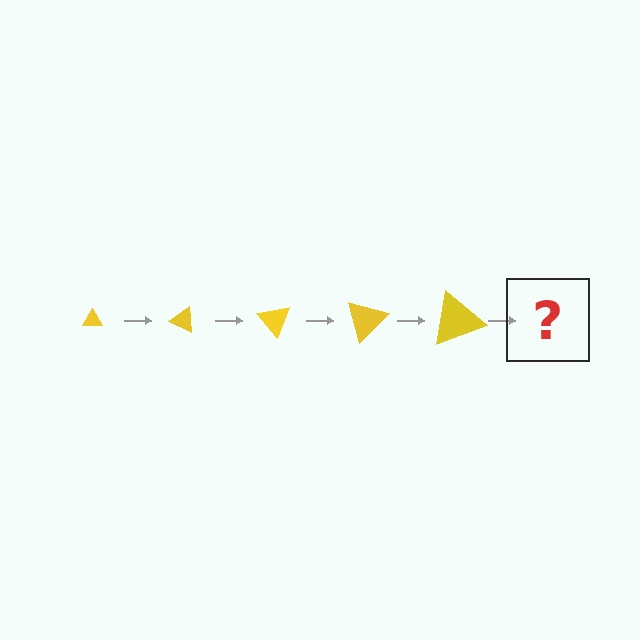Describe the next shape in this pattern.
It should be a triangle, larger than the previous one and rotated 125 degrees from the start.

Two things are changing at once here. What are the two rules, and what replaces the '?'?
The two rules are that the triangle grows larger each step and it rotates 25 degrees each step. The '?' should be a triangle, larger than the previous one and rotated 125 degrees from the start.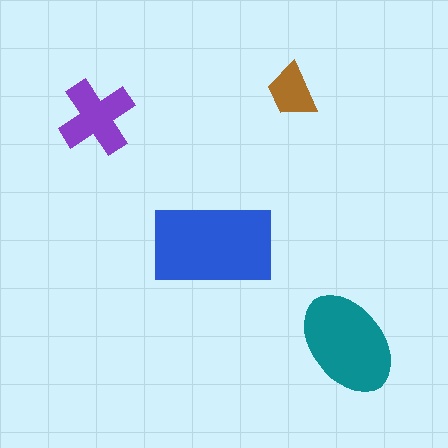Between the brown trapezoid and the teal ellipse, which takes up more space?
The teal ellipse.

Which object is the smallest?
The brown trapezoid.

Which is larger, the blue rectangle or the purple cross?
The blue rectangle.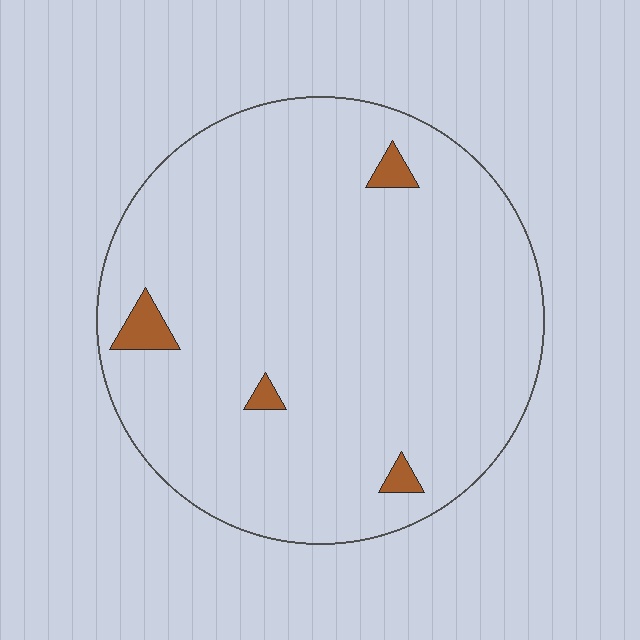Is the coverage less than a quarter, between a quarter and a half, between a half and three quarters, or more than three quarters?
Less than a quarter.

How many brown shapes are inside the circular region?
4.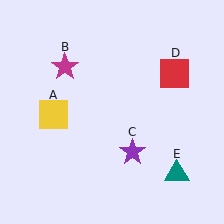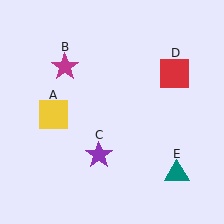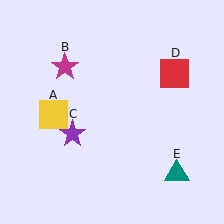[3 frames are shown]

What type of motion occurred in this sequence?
The purple star (object C) rotated clockwise around the center of the scene.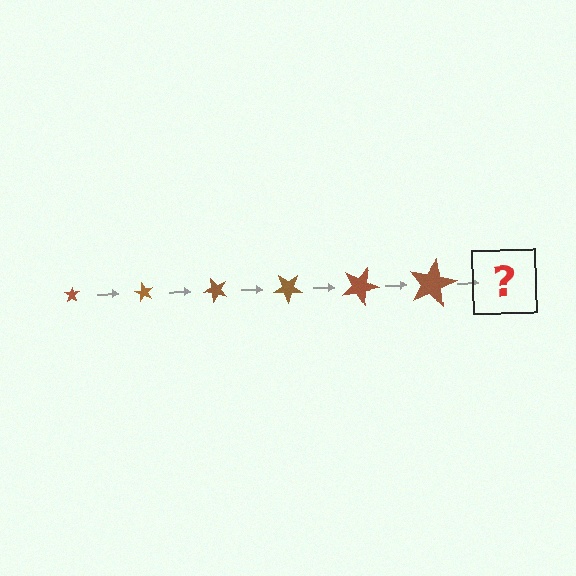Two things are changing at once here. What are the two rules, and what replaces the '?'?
The two rules are that the star grows larger each step and it rotates 60 degrees each step. The '?' should be a star, larger than the previous one and rotated 360 degrees from the start.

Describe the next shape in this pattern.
It should be a star, larger than the previous one and rotated 360 degrees from the start.